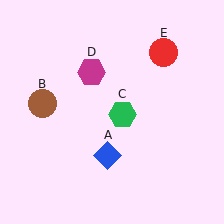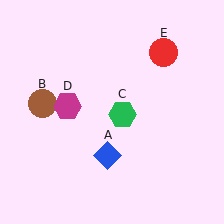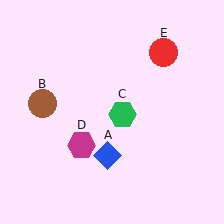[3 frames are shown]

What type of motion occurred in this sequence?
The magenta hexagon (object D) rotated counterclockwise around the center of the scene.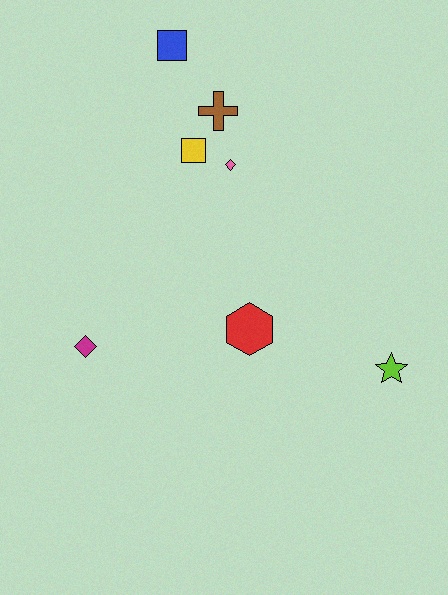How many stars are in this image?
There is 1 star.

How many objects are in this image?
There are 7 objects.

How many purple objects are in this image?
There are no purple objects.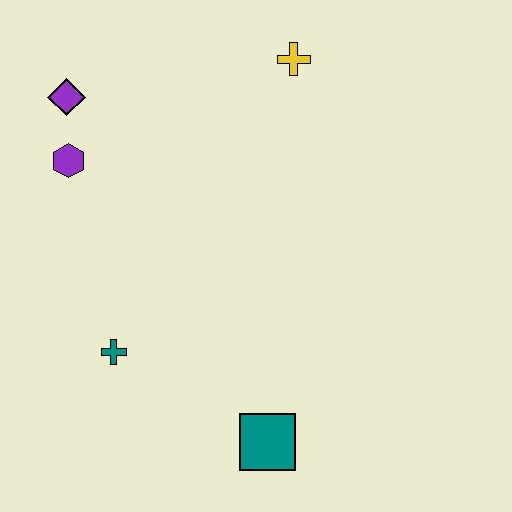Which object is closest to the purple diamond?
The purple hexagon is closest to the purple diamond.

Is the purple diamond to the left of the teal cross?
Yes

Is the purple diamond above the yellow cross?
No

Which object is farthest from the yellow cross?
The teal square is farthest from the yellow cross.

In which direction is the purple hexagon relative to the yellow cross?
The purple hexagon is to the left of the yellow cross.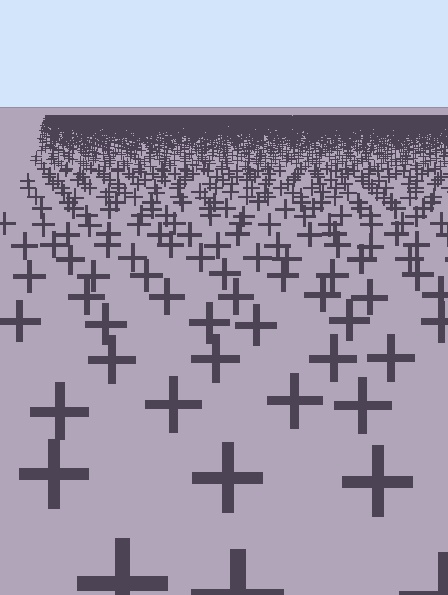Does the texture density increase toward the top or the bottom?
Density increases toward the top.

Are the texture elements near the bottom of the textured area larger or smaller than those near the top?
Larger. Near the bottom, elements are closer to the viewer and appear at a bigger on-screen size.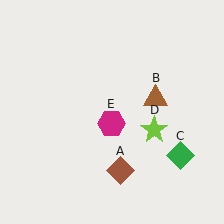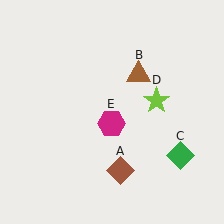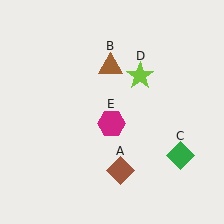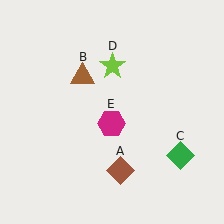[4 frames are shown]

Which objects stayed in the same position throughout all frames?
Brown diamond (object A) and green diamond (object C) and magenta hexagon (object E) remained stationary.